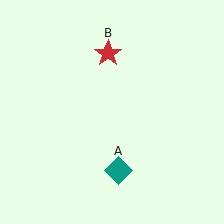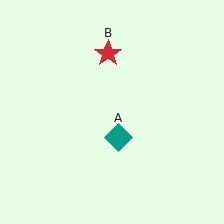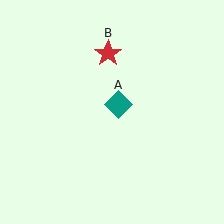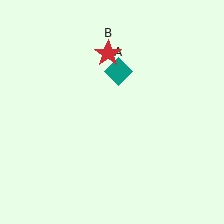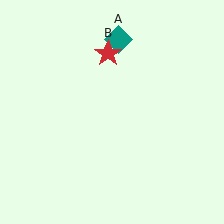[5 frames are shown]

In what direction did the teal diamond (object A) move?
The teal diamond (object A) moved up.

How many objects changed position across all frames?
1 object changed position: teal diamond (object A).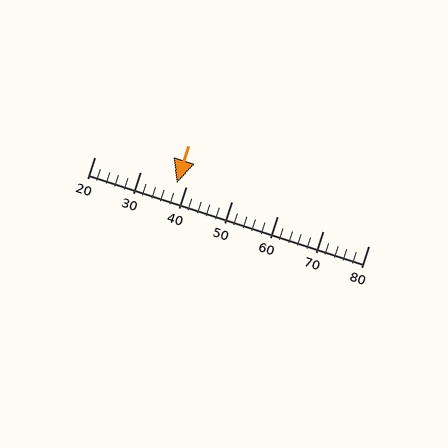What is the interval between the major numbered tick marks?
The major tick marks are spaced 10 units apart.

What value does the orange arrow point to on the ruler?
The orange arrow points to approximately 38.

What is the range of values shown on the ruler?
The ruler shows values from 20 to 80.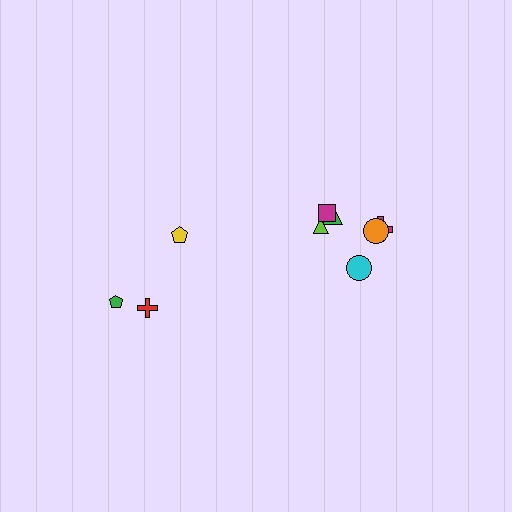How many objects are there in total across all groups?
There are 9 objects.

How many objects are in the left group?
There are 3 objects.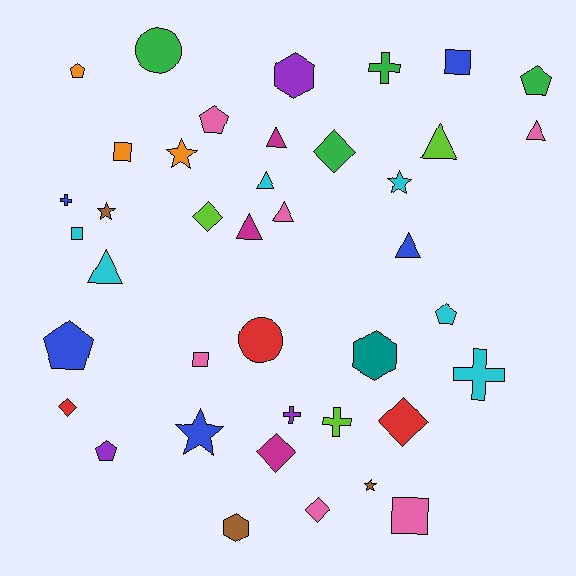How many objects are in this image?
There are 40 objects.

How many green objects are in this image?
There are 4 green objects.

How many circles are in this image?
There are 2 circles.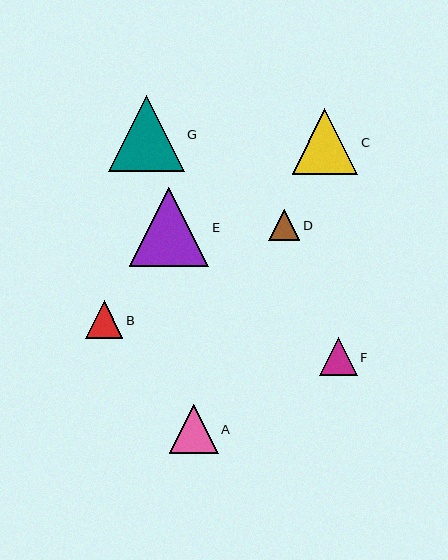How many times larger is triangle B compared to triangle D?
Triangle B is approximately 1.2 times the size of triangle D.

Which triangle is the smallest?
Triangle D is the smallest with a size of approximately 31 pixels.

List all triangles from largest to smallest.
From largest to smallest: E, G, C, A, F, B, D.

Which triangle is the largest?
Triangle E is the largest with a size of approximately 79 pixels.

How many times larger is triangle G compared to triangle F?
Triangle G is approximately 2.0 times the size of triangle F.